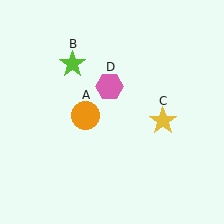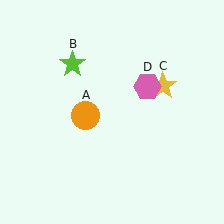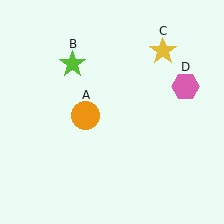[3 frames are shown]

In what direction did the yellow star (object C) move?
The yellow star (object C) moved up.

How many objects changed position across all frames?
2 objects changed position: yellow star (object C), pink hexagon (object D).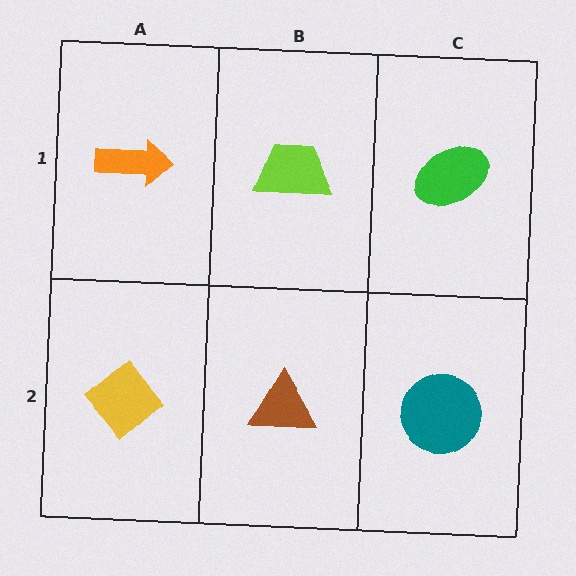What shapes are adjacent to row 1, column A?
A yellow diamond (row 2, column A), a lime trapezoid (row 1, column B).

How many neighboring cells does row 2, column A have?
2.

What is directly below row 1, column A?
A yellow diamond.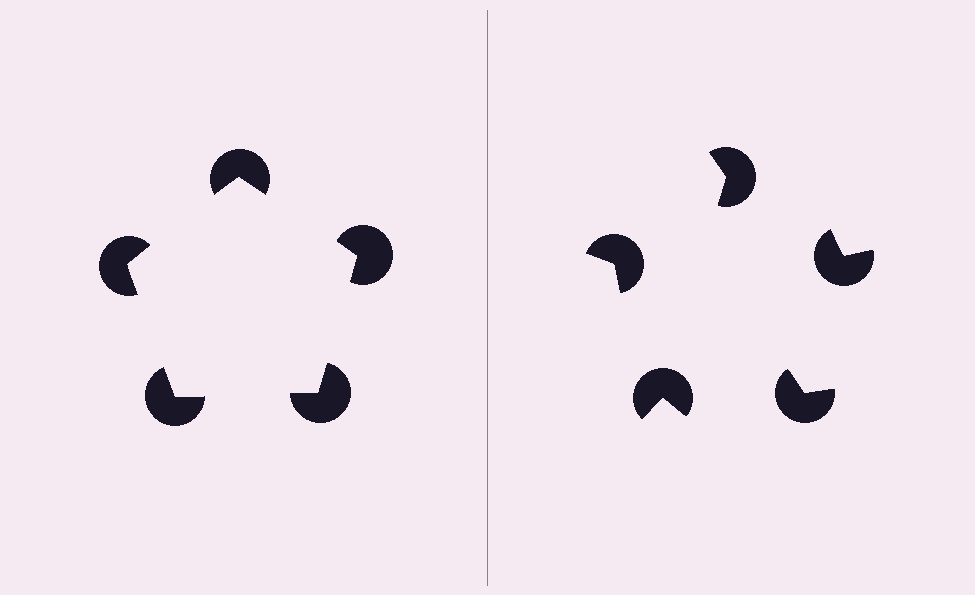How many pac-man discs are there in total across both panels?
10 — 5 on each side.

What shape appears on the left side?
An illusory pentagon.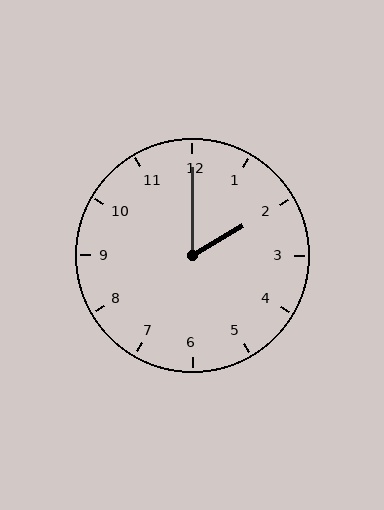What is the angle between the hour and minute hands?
Approximately 60 degrees.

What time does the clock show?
2:00.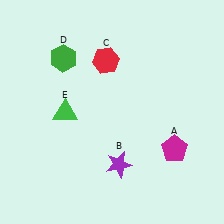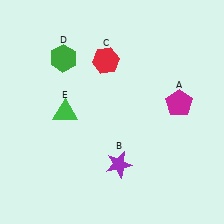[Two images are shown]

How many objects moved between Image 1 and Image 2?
1 object moved between the two images.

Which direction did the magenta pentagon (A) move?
The magenta pentagon (A) moved up.